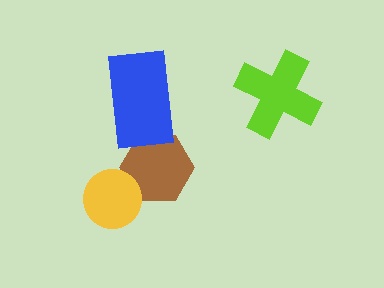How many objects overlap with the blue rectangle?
1 object overlaps with the blue rectangle.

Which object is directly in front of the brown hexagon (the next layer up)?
The yellow circle is directly in front of the brown hexagon.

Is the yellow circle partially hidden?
No, no other shape covers it.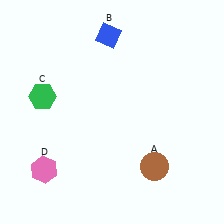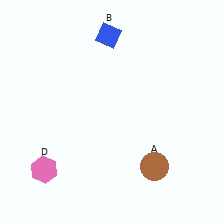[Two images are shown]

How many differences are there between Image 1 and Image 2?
There is 1 difference between the two images.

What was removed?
The green hexagon (C) was removed in Image 2.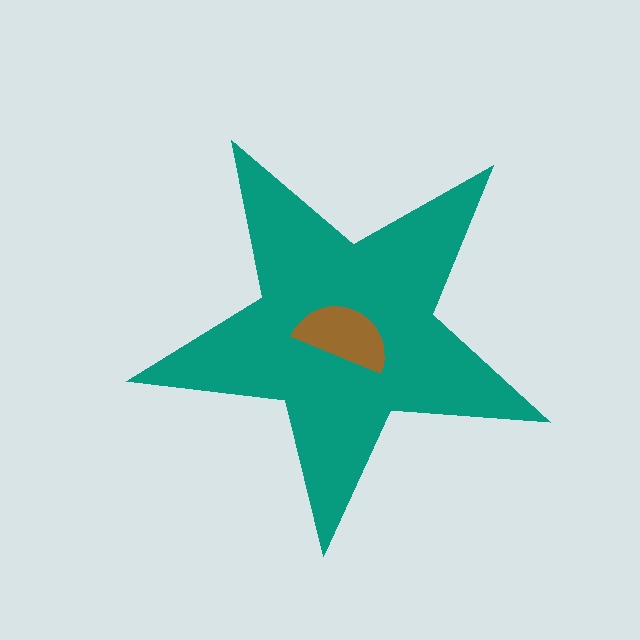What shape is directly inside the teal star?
The brown semicircle.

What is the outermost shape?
The teal star.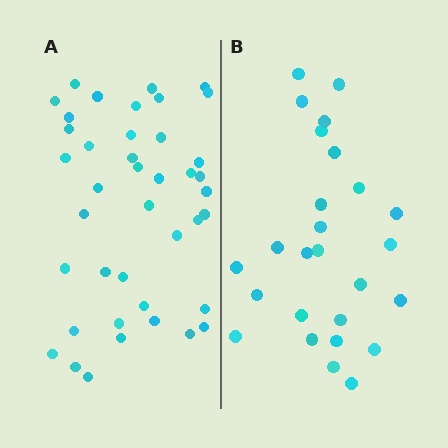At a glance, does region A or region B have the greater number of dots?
Region A (the left region) has more dots.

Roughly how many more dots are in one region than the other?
Region A has approximately 15 more dots than region B.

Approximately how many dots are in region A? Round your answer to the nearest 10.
About 40 dots. (The exact count is 41, which rounds to 40.)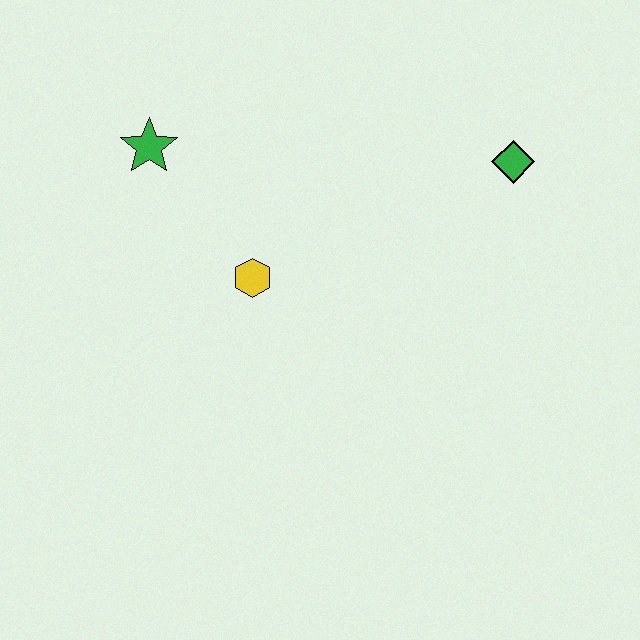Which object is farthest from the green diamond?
The green star is farthest from the green diamond.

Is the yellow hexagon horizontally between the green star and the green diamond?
Yes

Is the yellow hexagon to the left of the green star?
No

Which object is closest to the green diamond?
The yellow hexagon is closest to the green diamond.